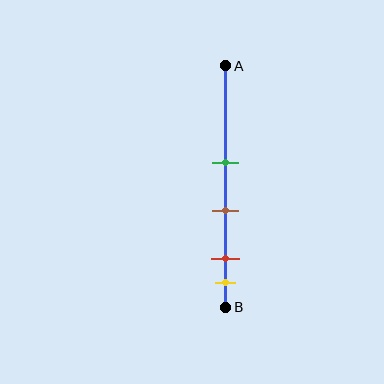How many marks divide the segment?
There are 4 marks dividing the segment.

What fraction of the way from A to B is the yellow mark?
The yellow mark is approximately 90% (0.9) of the way from A to B.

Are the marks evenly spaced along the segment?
No, the marks are not evenly spaced.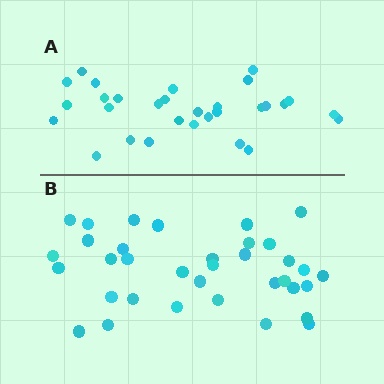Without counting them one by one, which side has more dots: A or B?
Region B (the bottom region) has more dots.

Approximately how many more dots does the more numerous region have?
Region B has about 5 more dots than region A.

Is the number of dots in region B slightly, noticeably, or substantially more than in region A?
Region B has only slightly more — the two regions are fairly close. The ratio is roughly 1.2 to 1.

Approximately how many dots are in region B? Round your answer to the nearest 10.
About 40 dots. (The exact count is 35, which rounds to 40.)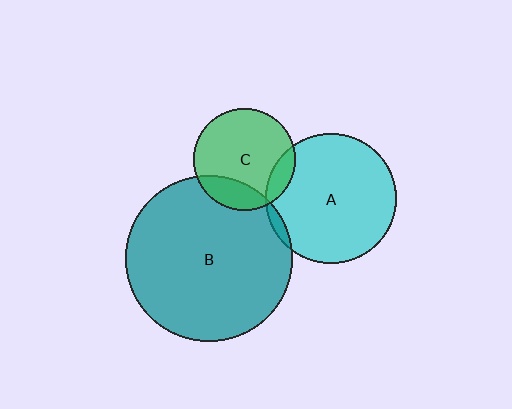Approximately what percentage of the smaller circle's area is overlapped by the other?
Approximately 20%.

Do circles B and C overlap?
Yes.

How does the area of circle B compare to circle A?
Approximately 1.6 times.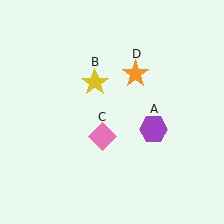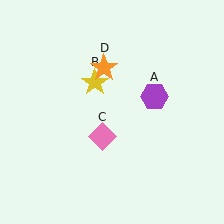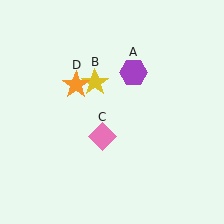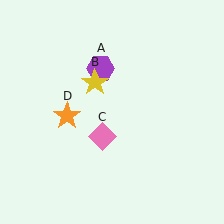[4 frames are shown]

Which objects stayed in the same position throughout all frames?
Yellow star (object B) and pink diamond (object C) remained stationary.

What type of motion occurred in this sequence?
The purple hexagon (object A), orange star (object D) rotated counterclockwise around the center of the scene.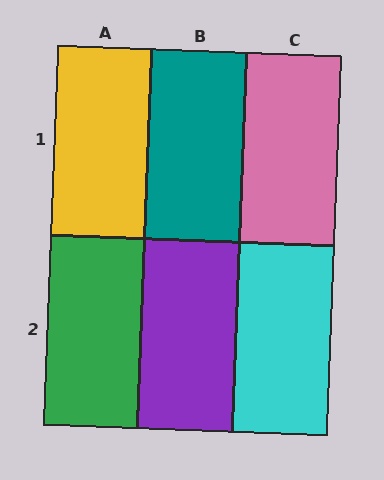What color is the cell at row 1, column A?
Yellow.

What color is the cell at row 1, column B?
Teal.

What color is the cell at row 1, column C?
Pink.